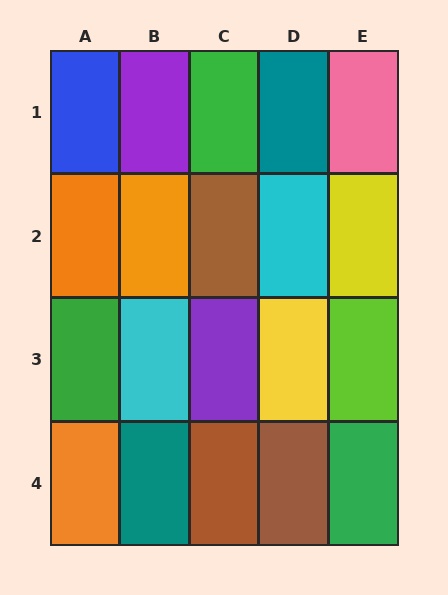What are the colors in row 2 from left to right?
Orange, orange, brown, cyan, yellow.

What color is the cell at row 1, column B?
Purple.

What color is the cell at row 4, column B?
Teal.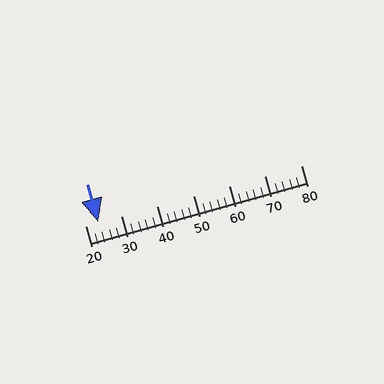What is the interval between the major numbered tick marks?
The major tick marks are spaced 10 units apart.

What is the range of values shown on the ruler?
The ruler shows values from 20 to 80.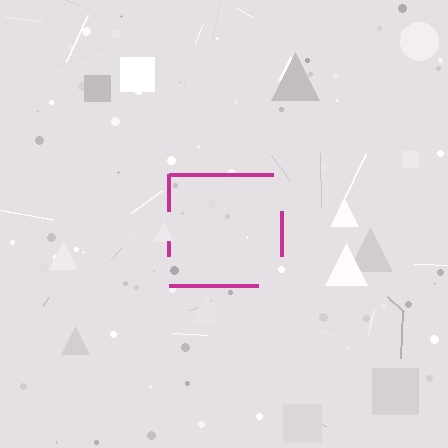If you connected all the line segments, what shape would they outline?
They would outline a square.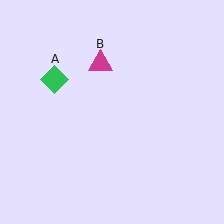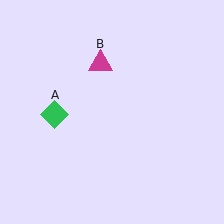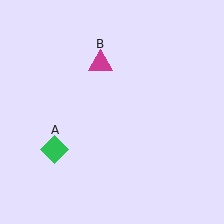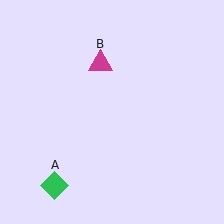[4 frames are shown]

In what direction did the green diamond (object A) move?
The green diamond (object A) moved down.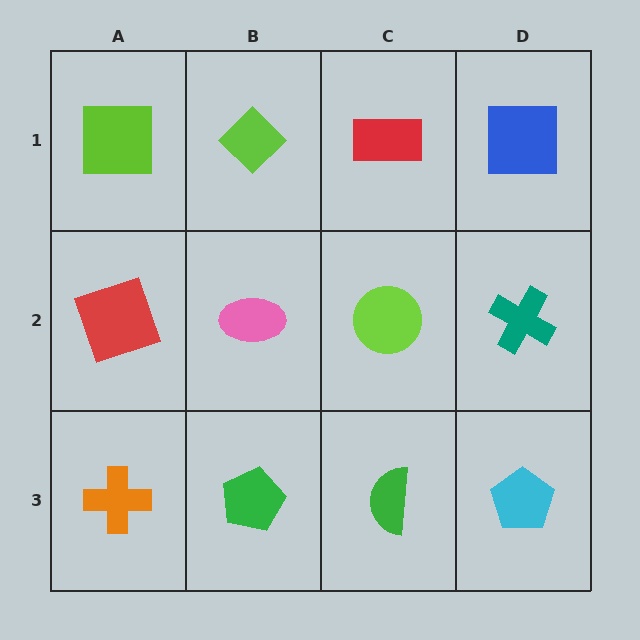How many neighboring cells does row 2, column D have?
3.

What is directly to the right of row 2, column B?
A lime circle.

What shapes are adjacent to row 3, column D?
A teal cross (row 2, column D), a green semicircle (row 3, column C).